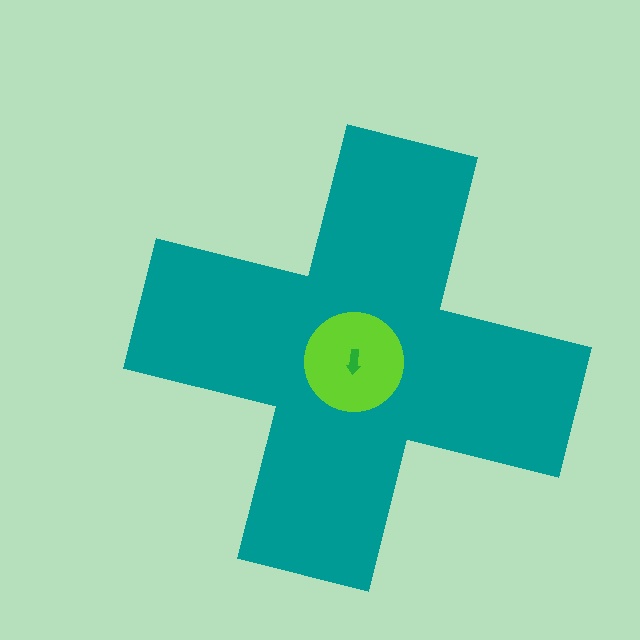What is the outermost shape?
The teal cross.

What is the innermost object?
The green arrow.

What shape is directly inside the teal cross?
The lime circle.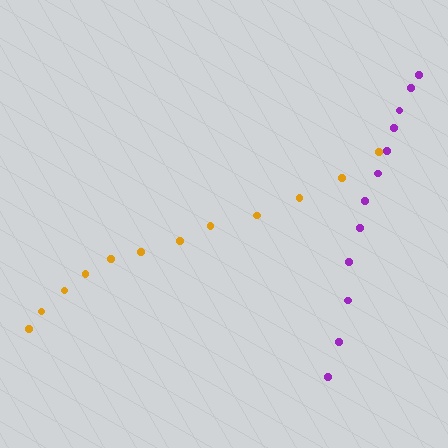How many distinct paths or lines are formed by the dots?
There are 2 distinct paths.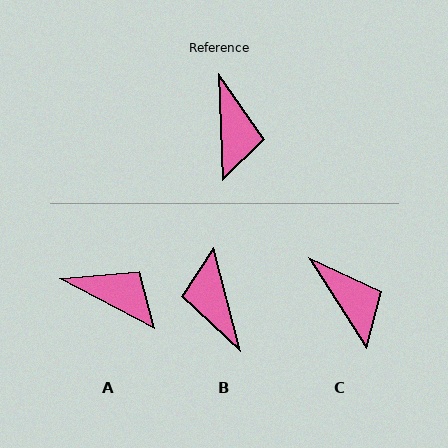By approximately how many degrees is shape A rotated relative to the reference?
Approximately 60 degrees counter-clockwise.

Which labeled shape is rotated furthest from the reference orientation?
B, about 168 degrees away.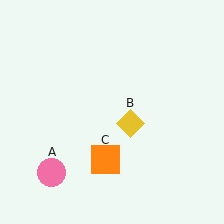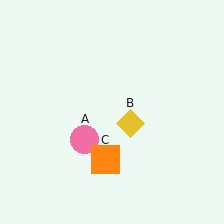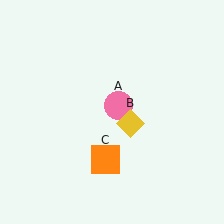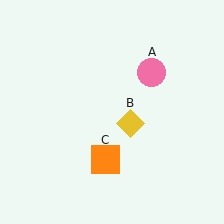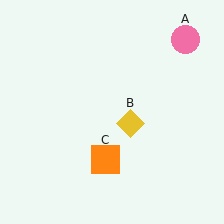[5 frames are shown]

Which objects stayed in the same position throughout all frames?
Yellow diamond (object B) and orange square (object C) remained stationary.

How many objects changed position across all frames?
1 object changed position: pink circle (object A).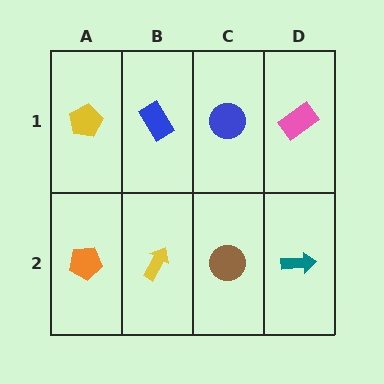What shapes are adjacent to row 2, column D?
A pink rectangle (row 1, column D), a brown circle (row 2, column C).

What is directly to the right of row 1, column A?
A blue rectangle.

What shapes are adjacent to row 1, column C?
A brown circle (row 2, column C), a blue rectangle (row 1, column B), a pink rectangle (row 1, column D).